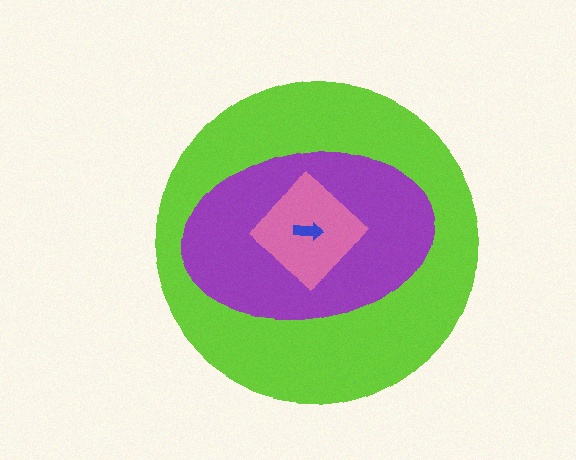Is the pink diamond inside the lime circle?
Yes.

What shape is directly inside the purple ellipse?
The pink diamond.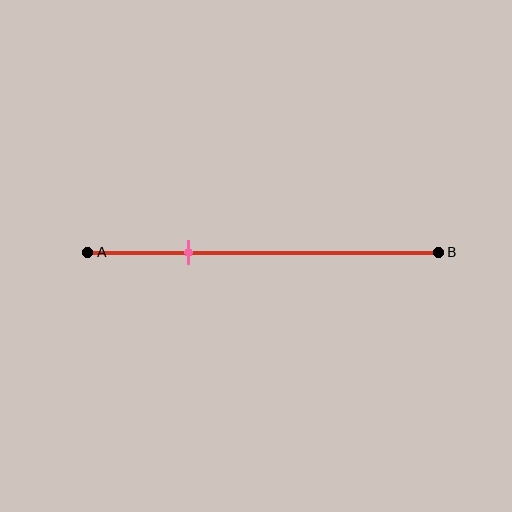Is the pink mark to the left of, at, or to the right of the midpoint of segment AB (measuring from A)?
The pink mark is to the left of the midpoint of segment AB.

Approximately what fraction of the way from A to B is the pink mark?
The pink mark is approximately 30% of the way from A to B.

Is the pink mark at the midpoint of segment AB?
No, the mark is at about 30% from A, not at the 50% midpoint.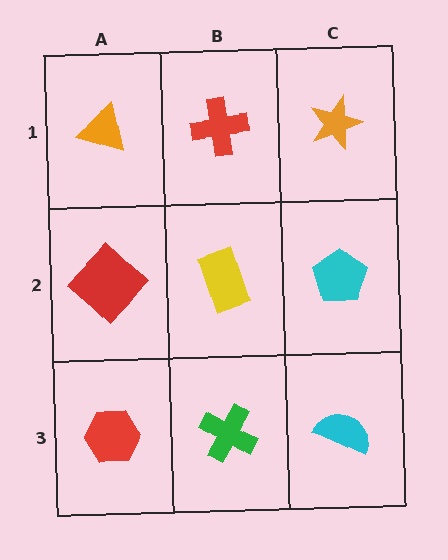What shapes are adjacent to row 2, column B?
A red cross (row 1, column B), a green cross (row 3, column B), a red diamond (row 2, column A), a cyan pentagon (row 2, column C).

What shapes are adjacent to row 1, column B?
A yellow rectangle (row 2, column B), an orange triangle (row 1, column A), an orange star (row 1, column C).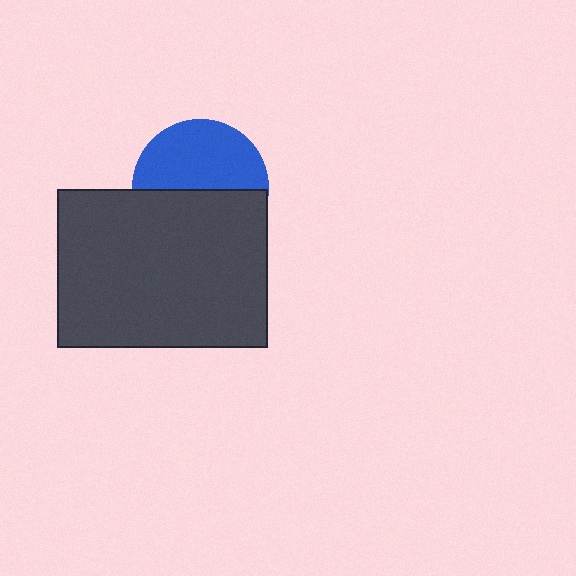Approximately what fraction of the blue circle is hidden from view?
Roughly 49% of the blue circle is hidden behind the dark gray rectangle.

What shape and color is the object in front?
The object in front is a dark gray rectangle.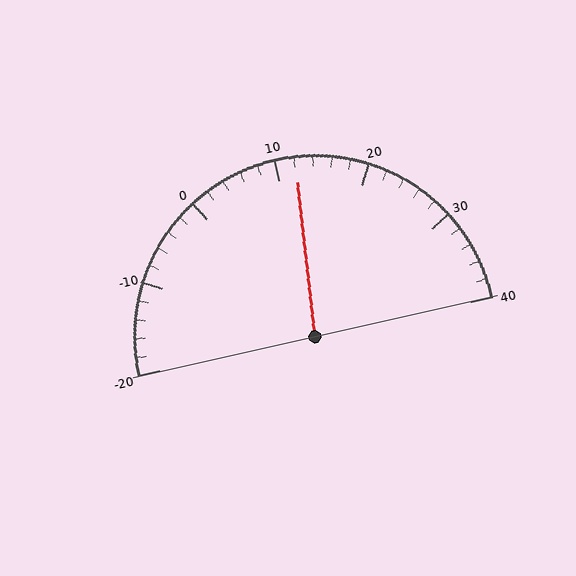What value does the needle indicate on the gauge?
The needle indicates approximately 12.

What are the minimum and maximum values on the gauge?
The gauge ranges from -20 to 40.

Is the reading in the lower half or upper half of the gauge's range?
The reading is in the upper half of the range (-20 to 40).